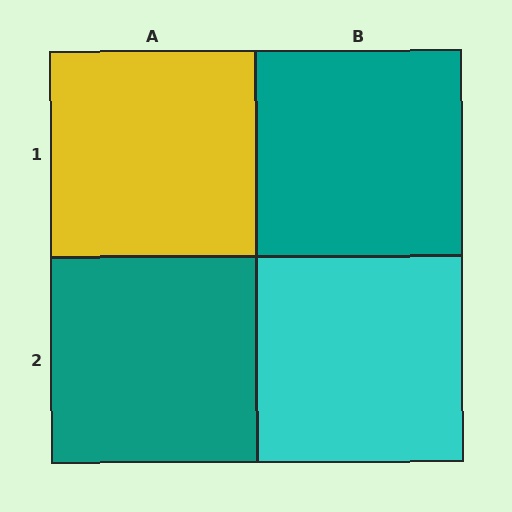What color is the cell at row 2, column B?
Cyan.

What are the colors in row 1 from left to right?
Yellow, teal.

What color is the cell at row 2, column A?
Teal.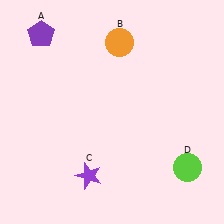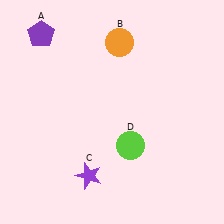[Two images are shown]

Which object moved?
The lime circle (D) moved left.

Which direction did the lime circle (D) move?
The lime circle (D) moved left.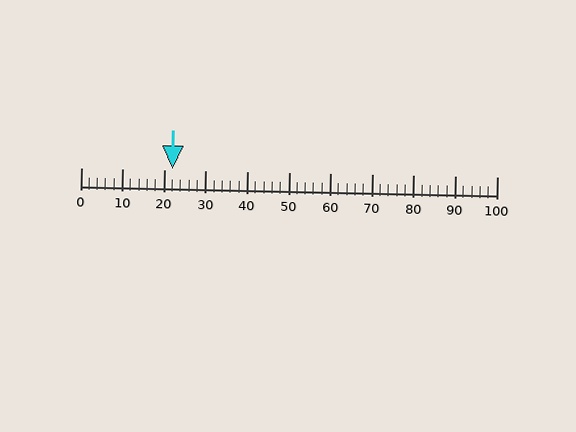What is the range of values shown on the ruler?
The ruler shows values from 0 to 100.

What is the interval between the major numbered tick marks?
The major tick marks are spaced 10 units apart.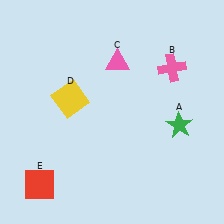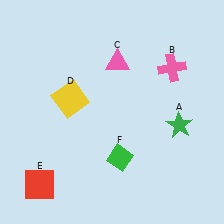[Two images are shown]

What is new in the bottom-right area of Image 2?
A green diamond (F) was added in the bottom-right area of Image 2.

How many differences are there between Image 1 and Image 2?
There is 1 difference between the two images.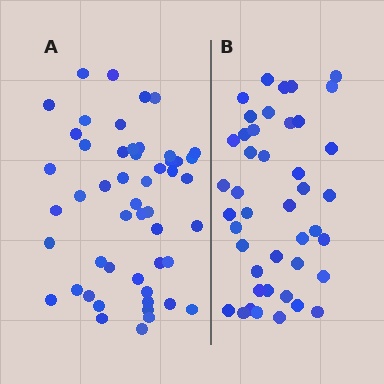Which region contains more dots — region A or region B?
Region A (the left region) has more dots.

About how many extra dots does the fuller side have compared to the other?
Region A has roughly 8 or so more dots than region B.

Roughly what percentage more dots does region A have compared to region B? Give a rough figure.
About 20% more.